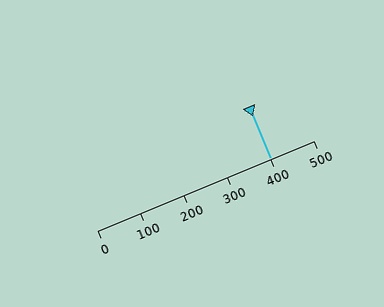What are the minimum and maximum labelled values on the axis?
The axis runs from 0 to 500.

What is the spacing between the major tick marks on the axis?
The major ticks are spaced 100 apart.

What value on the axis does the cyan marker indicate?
The marker indicates approximately 400.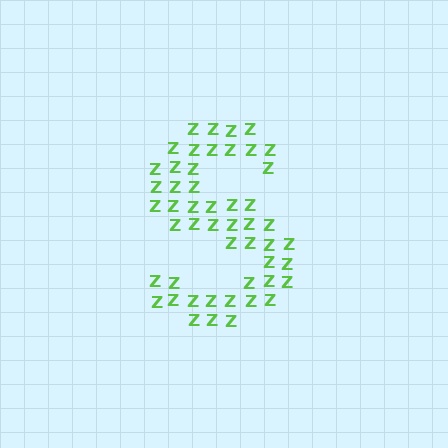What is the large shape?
The large shape is the letter S.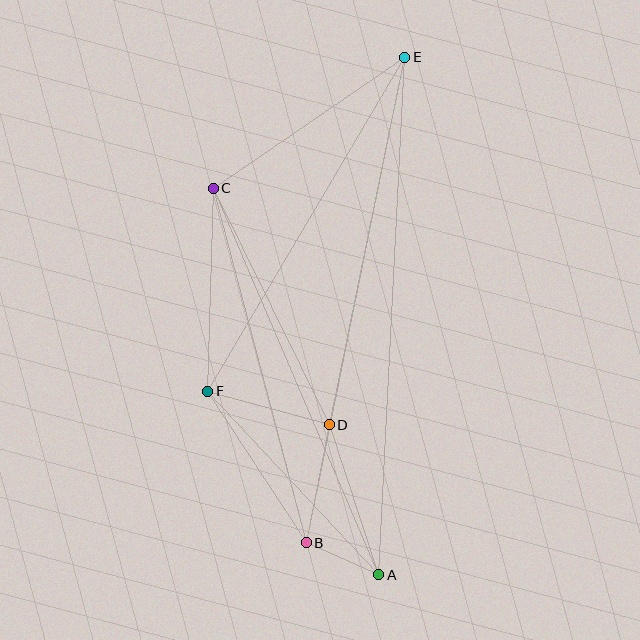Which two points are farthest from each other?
Points A and E are farthest from each other.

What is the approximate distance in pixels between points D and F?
The distance between D and F is approximately 126 pixels.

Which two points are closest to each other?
Points A and B are closest to each other.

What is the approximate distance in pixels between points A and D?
The distance between A and D is approximately 158 pixels.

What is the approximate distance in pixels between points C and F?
The distance between C and F is approximately 203 pixels.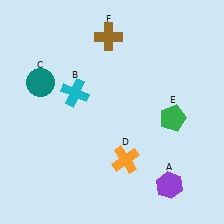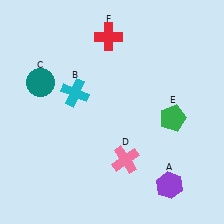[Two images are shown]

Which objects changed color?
D changed from orange to pink. F changed from brown to red.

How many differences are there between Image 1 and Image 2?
There are 2 differences between the two images.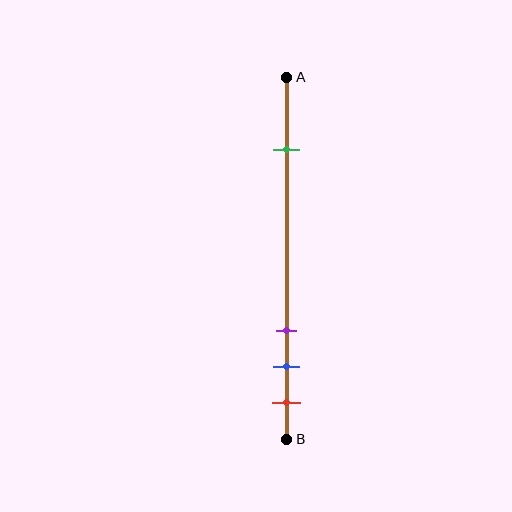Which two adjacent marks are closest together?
The blue and red marks are the closest adjacent pair.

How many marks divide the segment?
There are 4 marks dividing the segment.